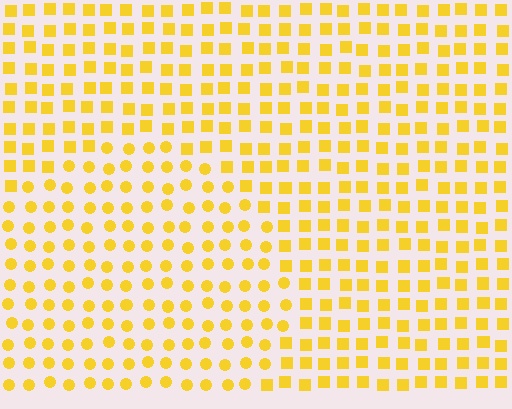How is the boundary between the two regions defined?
The boundary is defined by a change in element shape: circles inside vs. squares outside. All elements share the same color and spacing.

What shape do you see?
I see a circle.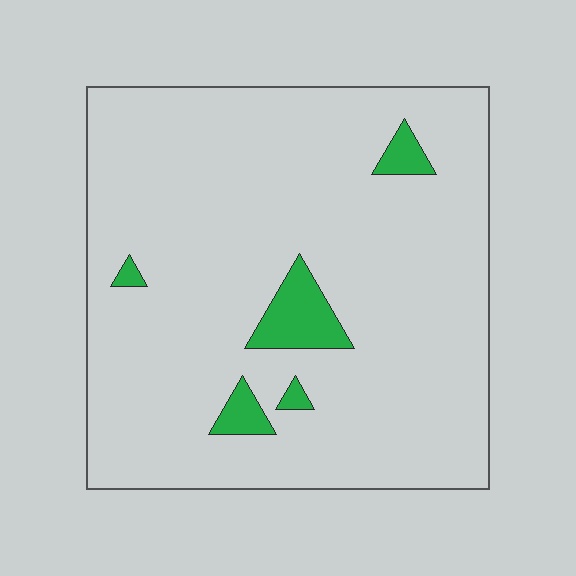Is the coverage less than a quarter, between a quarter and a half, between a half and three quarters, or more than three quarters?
Less than a quarter.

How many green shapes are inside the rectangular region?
5.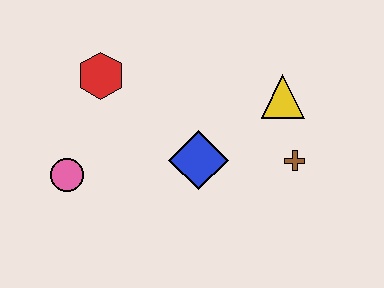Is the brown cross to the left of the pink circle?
No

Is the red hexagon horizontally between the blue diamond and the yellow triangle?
No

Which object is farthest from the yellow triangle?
The pink circle is farthest from the yellow triangle.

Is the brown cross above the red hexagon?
No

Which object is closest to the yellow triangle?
The brown cross is closest to the yellow triangle.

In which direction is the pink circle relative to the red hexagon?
The pink circle is below the red hexagon.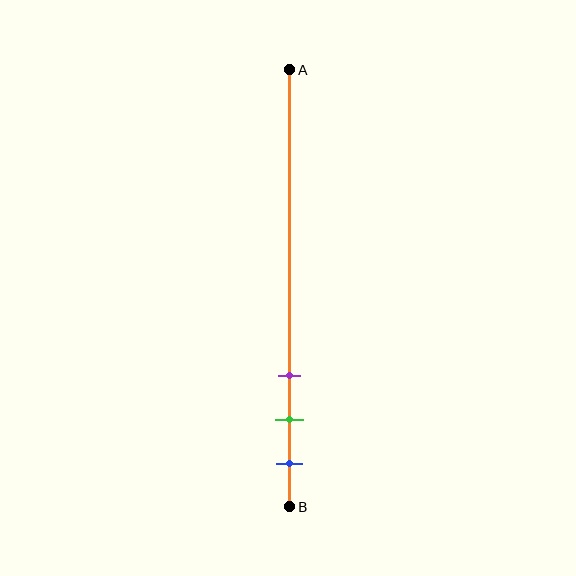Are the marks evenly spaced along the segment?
Yes, the marks are approximately evenly spaced.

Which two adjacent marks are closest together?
The green and blue marks are the closest adjacent pair.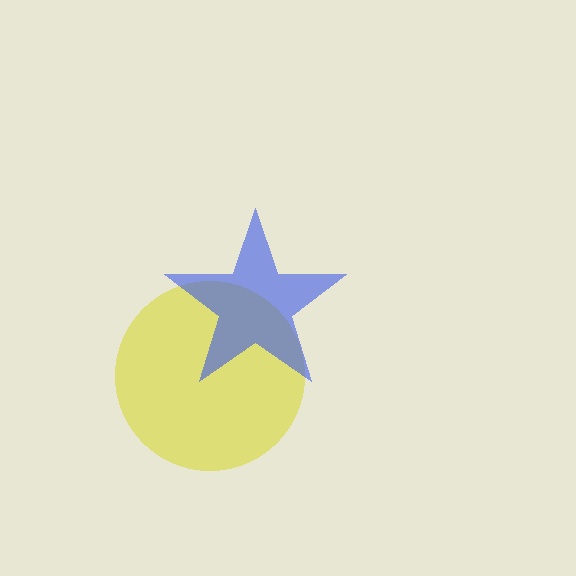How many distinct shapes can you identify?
There are 2 distinct shapes: a yellow circle, a blue star.